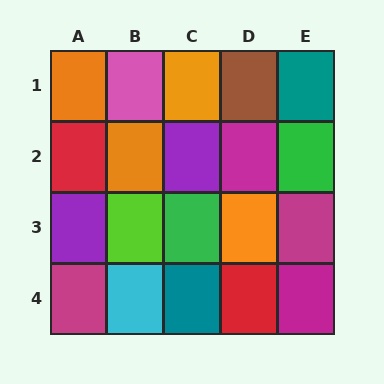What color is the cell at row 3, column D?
Orange.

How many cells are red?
2 cells are red.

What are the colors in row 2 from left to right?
Red, orange, purple, magenta, green.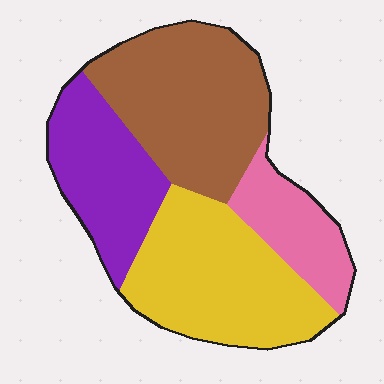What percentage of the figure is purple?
Purple covers about 20% of the figure.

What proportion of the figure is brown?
Brown covers around 35% of the figure.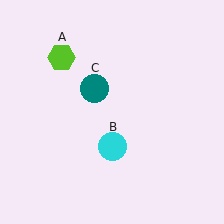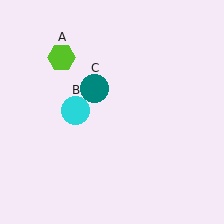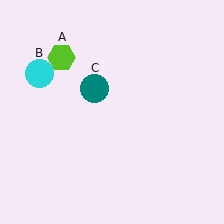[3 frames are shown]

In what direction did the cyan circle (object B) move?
The cyan circle (object B) moved up and to the left.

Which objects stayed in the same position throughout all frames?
Lime hexagon (object A) and teal circle (object C) remained stationary.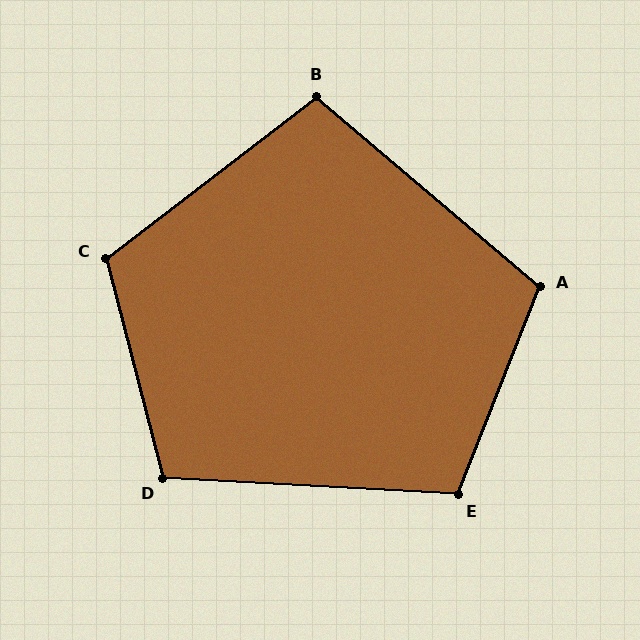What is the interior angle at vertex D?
Approximately 108 degrees (obtuse).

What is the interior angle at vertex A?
Approximately 109 degrees (obtuse).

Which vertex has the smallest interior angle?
B, at approximately 102 degrees.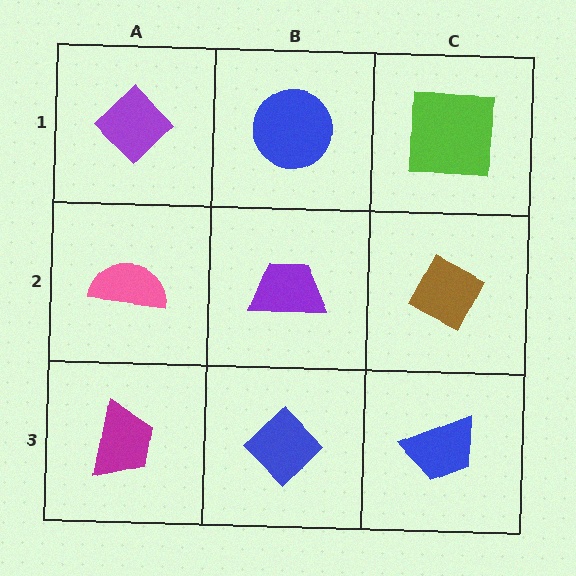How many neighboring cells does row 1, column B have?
3.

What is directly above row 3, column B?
A purple trapezoid.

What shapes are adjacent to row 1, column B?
A purple trapezoid (row 2, column B), a purple diamond (row 1, column A), a lime square (row 1, column C).